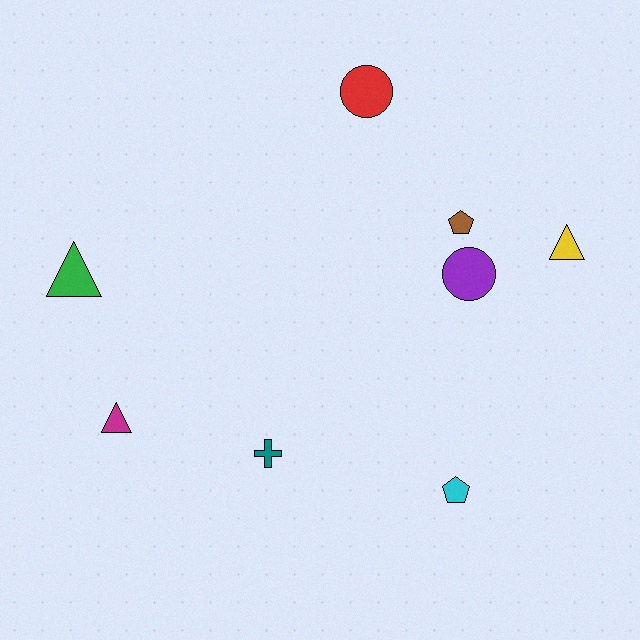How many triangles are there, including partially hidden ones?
There are 3 triangles.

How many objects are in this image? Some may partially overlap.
There are 8 objects.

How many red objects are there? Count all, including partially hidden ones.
There is 1 red object.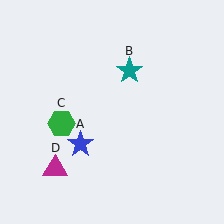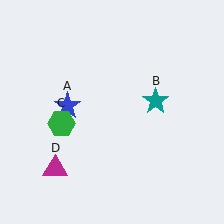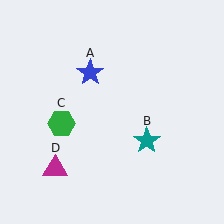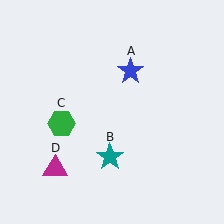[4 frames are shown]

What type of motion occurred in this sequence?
The blue star (object A), teal star (object B) rotated clockwise around the center of the scene.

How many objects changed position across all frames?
2 objects changed position: blue star (object A), teal star (object B).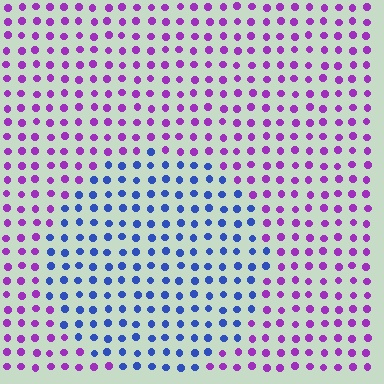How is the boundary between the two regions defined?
The boundary is defined purely by a slight shift in hue (about 62 degrees). Spacing, size, and orientation are identical on both sides.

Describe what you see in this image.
The image is filled with small purple elements in a uniform arrangement. A circle-shaped region is visible where the elements are tinted to a slightly different hue, forming a subtle color boundary.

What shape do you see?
I see a circle.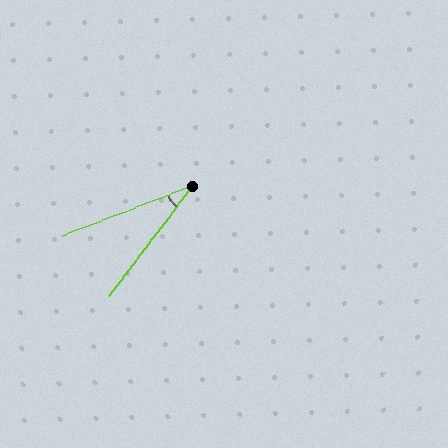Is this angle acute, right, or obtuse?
It is acute.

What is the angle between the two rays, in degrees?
Approximately 32 degrees.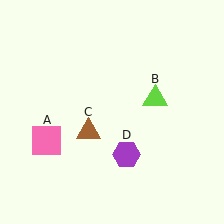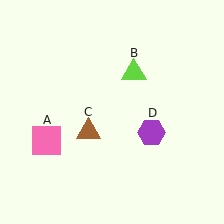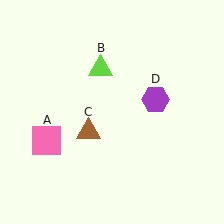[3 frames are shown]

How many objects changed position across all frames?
2 objects changed position: lime triangle (object B), purple hexagon (object D).